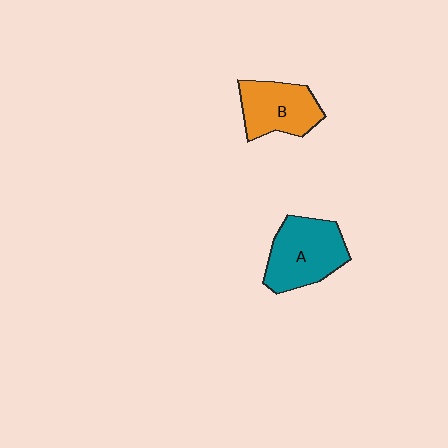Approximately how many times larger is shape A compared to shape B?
Approximately 1.2 times.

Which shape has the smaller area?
Shape B (orange).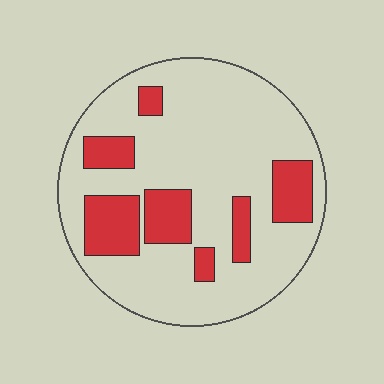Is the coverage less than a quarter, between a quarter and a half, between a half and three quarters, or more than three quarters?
Less than a quarter.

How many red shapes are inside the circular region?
7.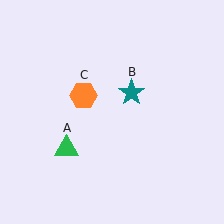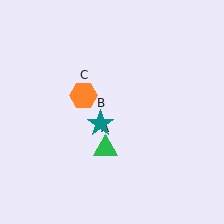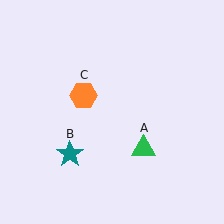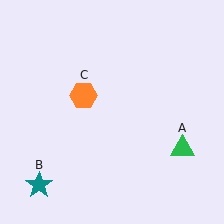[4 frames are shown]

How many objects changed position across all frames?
2 objects changed position: green triangle (object A), teal star (object B).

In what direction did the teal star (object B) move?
The teal star (object B) moved down and to the left.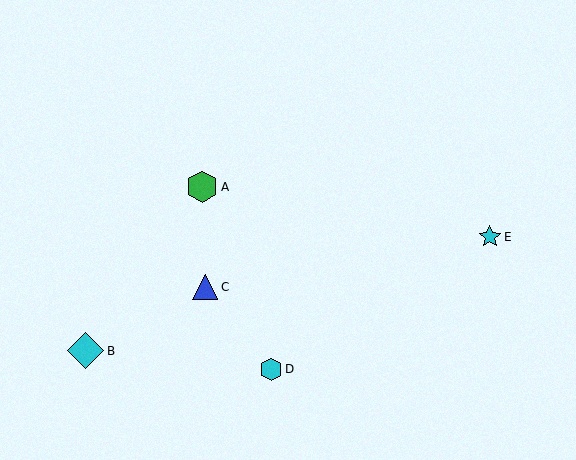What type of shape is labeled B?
Shape B is a cyan diamond.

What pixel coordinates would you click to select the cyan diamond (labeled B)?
Click at (86, 350) to select the cyan diamond B.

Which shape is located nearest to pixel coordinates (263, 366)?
The cyan hexagon (labeled D) at (271, 369) is nearest to that location.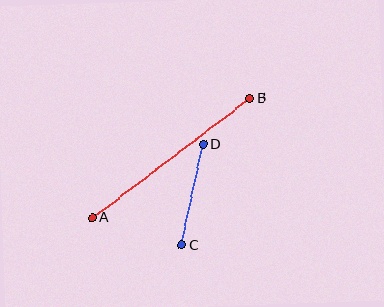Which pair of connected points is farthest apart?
Points A and B are farthest apart.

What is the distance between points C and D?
The distance is approximately 103 pixels.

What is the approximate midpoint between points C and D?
The midpoint is at approximately (193, 195) pixels.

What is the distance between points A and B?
The distance is approximately 197 pixels.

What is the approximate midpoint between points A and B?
The midpoint is at approximately (171, 158) pixels.